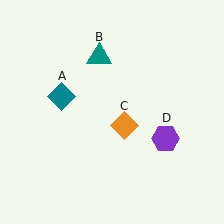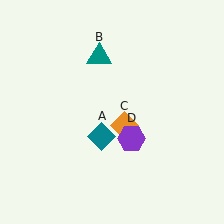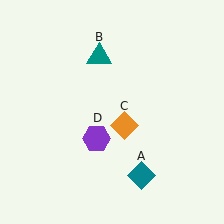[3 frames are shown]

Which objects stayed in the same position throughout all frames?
Teal triangle (object B) and orange diamond (object C) remained stationary.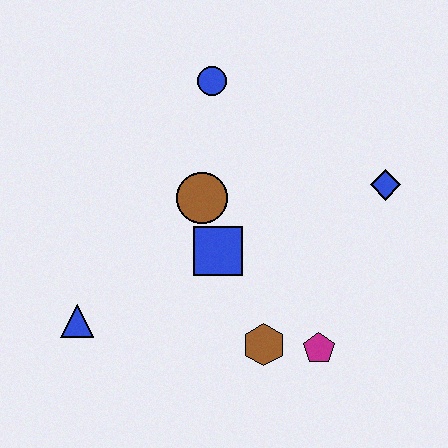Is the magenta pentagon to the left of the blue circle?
No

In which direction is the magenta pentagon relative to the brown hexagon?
The magenta pentagon is to the right of the brown hexagon.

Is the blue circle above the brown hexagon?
Yes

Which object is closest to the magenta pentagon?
The brown hexagon is closest to the magenta pentagon.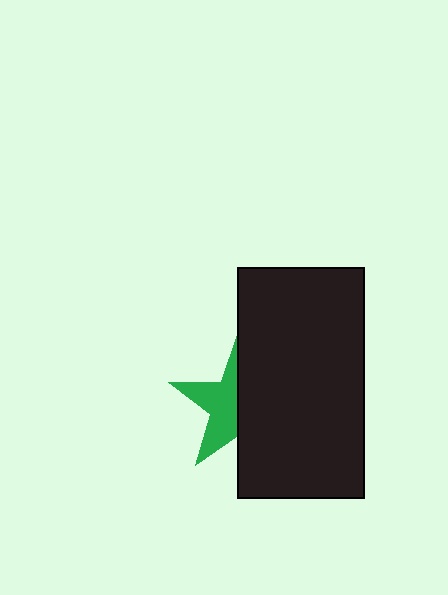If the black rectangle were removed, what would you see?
You would see the complete green star.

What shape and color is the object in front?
The object in front is a black rectangle.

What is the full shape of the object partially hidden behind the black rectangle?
The partially hidden object is a green star.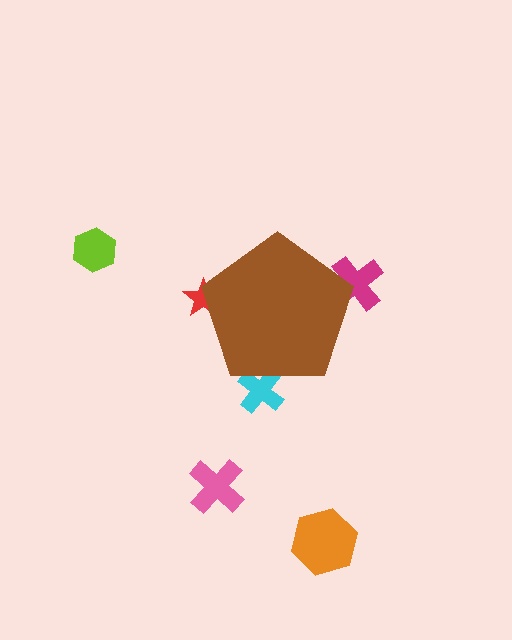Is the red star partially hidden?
Yes, the red star is partially hidden behind the brown pentagon.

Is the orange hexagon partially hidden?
No, the orange hexagon is fully visible.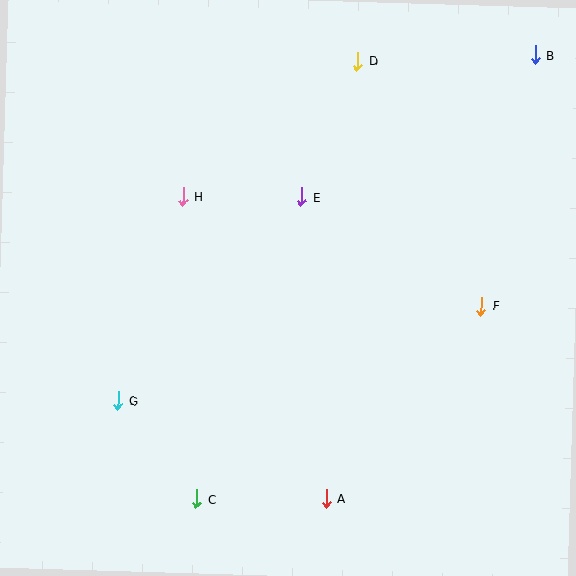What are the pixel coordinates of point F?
Point F is at (481, 306).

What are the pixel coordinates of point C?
Point C is at (196, 499).